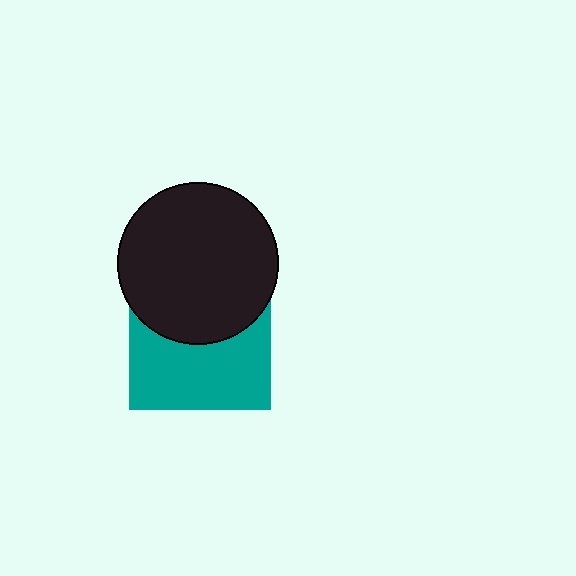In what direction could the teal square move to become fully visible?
The teal square could move down. That would shift it out from behind the black circle entirely.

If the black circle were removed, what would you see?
You would see the complete teal square.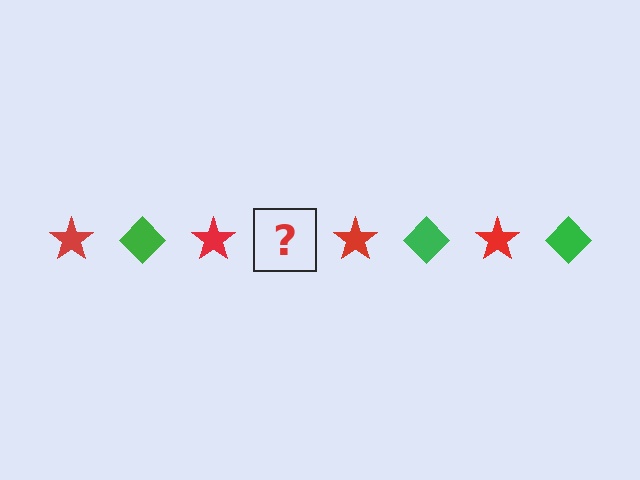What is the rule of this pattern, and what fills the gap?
The rule is that the pattern alternates between red star and green diamond. The gap should be filled with a green diamond.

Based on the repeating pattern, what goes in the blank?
The blank should be a green diamond.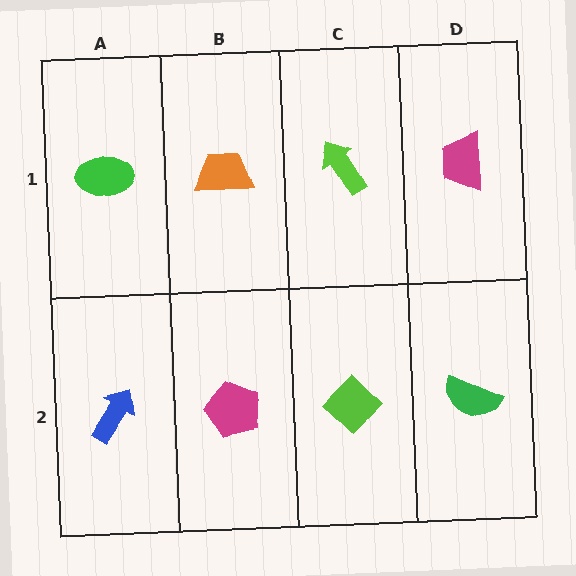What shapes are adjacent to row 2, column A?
A green ellipse (row 1, column A), a magenta pentagon (row 2, column B).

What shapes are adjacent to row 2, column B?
An orange trapezoid (row 1, column B), a blue arrow (row 2, column A), a lime diamond (row 2, column C).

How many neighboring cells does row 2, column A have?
2.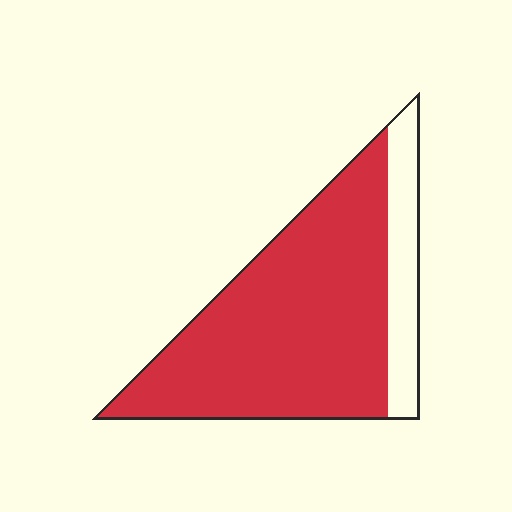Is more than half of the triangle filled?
Yes.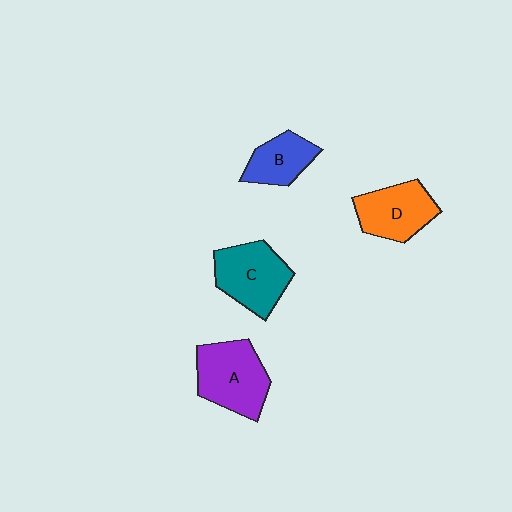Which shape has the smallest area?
Shape B (blue).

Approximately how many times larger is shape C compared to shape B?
Approximately 1.5 times.